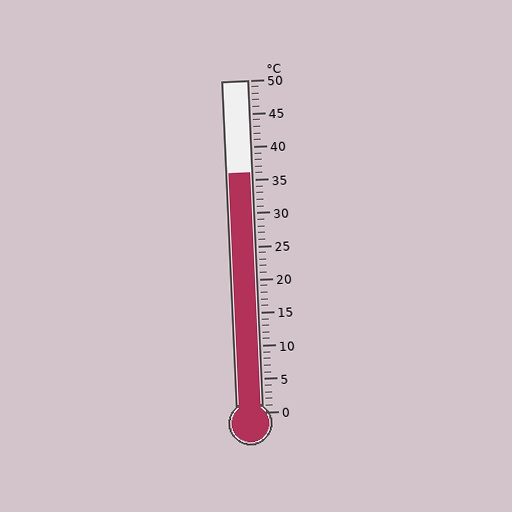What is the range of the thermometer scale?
The thermometer scale ranges from 0°C to 50°C.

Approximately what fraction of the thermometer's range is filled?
The thermometer is filled to approximately 70% of its range.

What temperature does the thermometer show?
The thermometer shows approximately 36°C.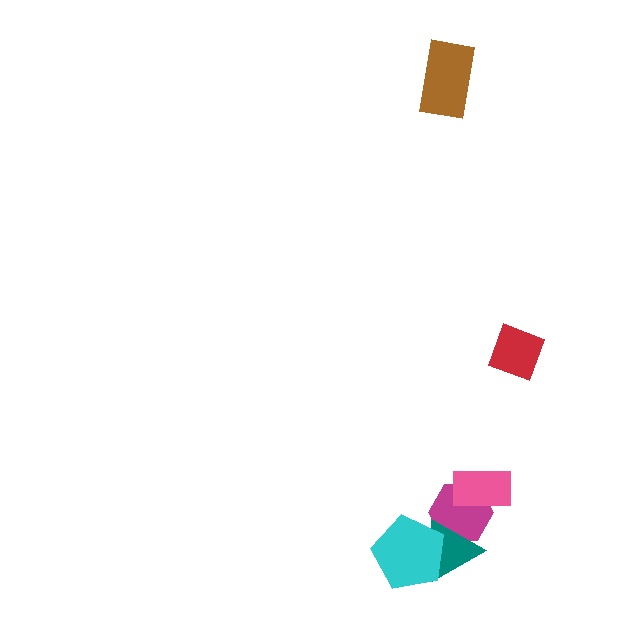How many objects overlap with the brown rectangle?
0 objects overlap with the brown rectangle.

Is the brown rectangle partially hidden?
No, no other shape covers it.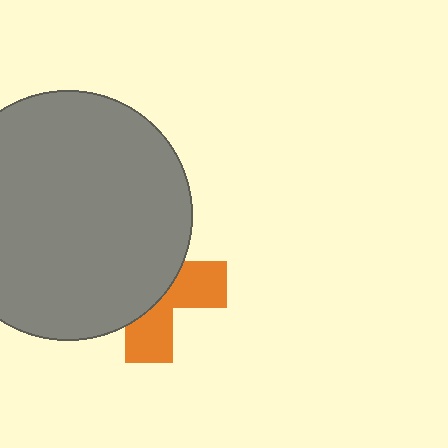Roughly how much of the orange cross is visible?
A small part of it is visible (roughly 40%).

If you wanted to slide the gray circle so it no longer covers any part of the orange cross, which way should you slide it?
Slide it toward the upper-left — that is the most direct way to separate the two shapes.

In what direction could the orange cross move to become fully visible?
The orange cross could move toward the lower-right. That would shift it out from behind the gray circle entirely.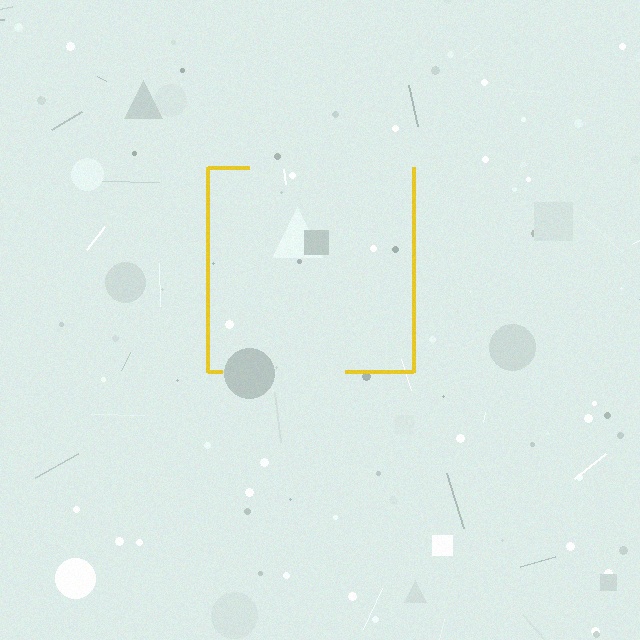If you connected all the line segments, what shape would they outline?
They would outline a square.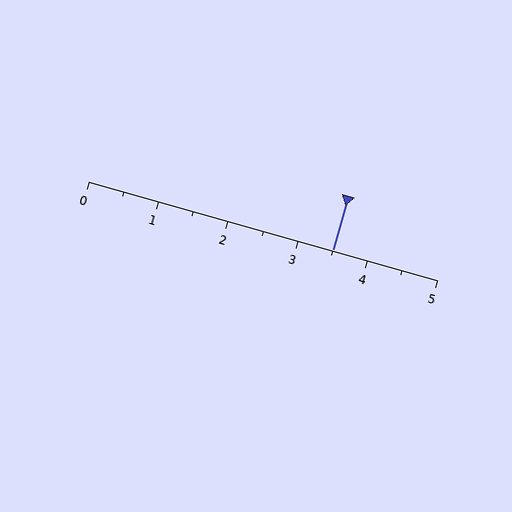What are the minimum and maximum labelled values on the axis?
The axis runs from 0 to 5.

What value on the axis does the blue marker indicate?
The marker indicates approximately 3.5.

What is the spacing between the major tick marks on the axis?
The major ticks are spaced 1 apart.